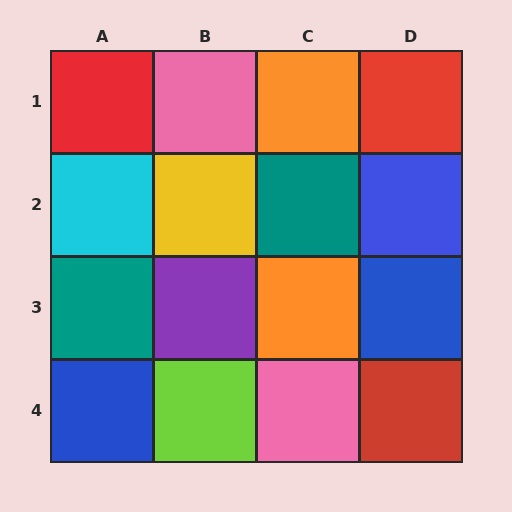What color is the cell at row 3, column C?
Orange.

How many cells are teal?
2 cells are teal.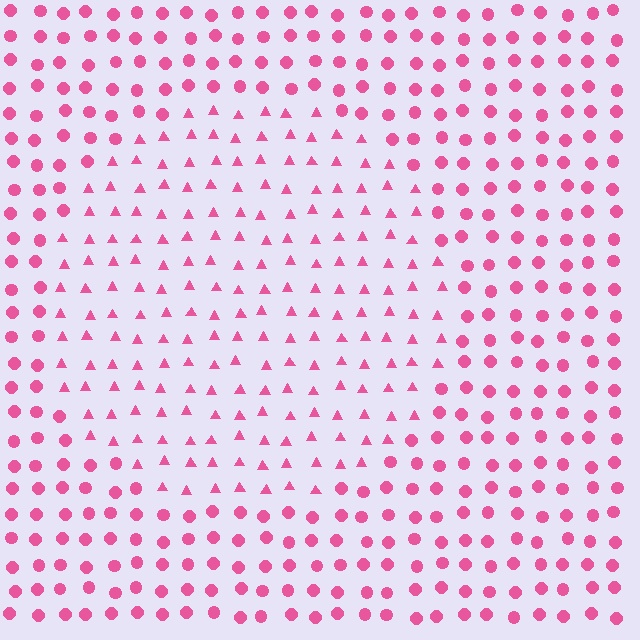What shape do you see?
I see a circle.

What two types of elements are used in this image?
The image uses triangles inside the circle region and circles outside it.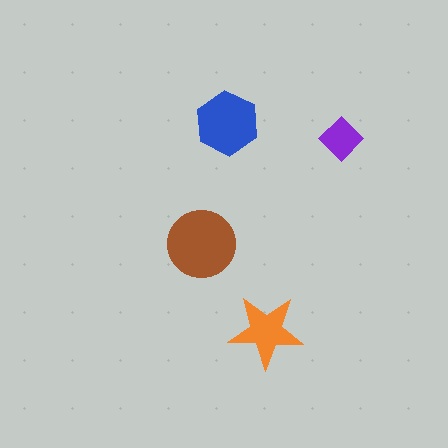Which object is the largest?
The brown circle.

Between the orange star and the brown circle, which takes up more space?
The brown circle.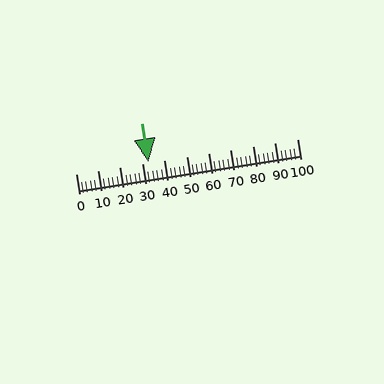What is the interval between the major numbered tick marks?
The major tick marks are spaced 10 units apart.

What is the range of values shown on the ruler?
The ruler shows values from 0 to 100.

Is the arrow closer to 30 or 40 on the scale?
The arrow is closer to 30.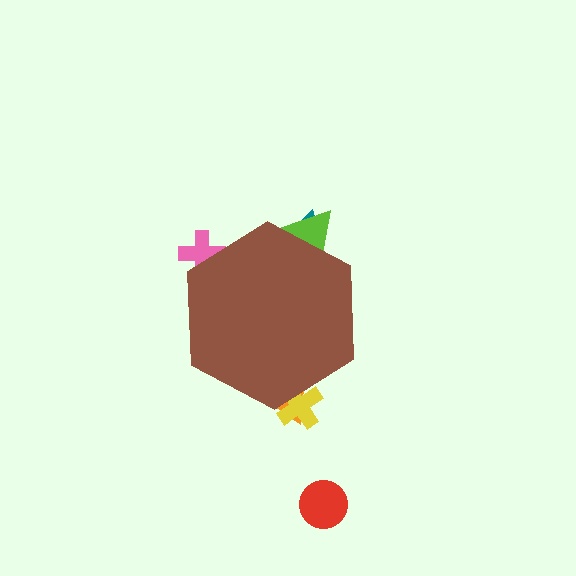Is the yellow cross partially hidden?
Yes, the yellow cross is partially hidden behind the brown hexagon.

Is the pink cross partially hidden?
Yes, the pink cross is partially hidden behind the brown hexagon.